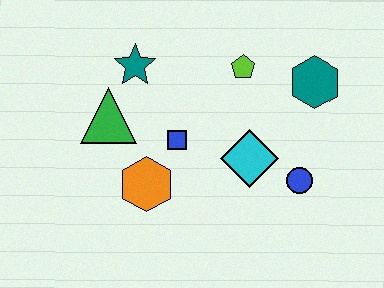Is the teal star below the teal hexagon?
No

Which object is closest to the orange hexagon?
The blue square is closest to the orange hexagon.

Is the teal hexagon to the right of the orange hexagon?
Yes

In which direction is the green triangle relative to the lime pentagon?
The green triangle is to the left of the lime pentagon.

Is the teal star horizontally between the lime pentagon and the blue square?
No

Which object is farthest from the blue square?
The teal hexagon is farthest from the blue square.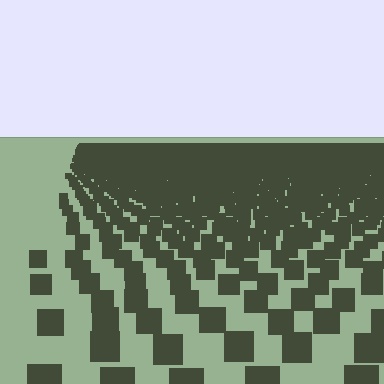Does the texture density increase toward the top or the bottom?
Density increases toward the top.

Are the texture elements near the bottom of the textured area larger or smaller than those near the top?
Larger. Near the bottom, elements are closer to the viewer and appear at a bigger on-screen size.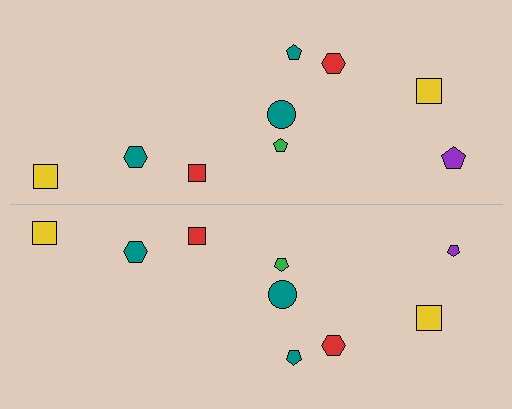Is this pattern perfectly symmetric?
No, the pattern is not perfectly symmetric. The purple pentagon on the bottom side has a different size than its mirror counterpart.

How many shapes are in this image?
There are 18 shapes in this image.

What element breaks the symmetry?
The purple pentagon on the bottom side has a different size than its mirror counterpart.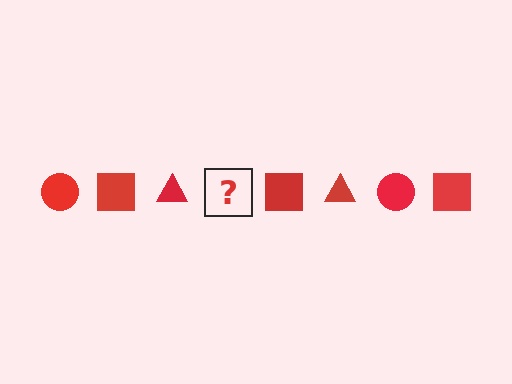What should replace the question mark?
The question mark should be replaced with a red circle.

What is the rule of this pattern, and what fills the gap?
The rule is that the pattern cycles through circle, square, triangle shapes in red. The gap should be filled with a red circle.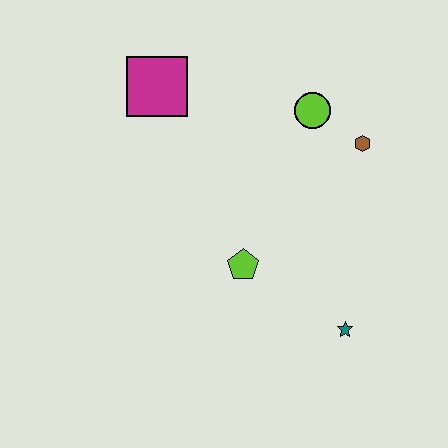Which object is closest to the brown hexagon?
The lime circle is closest to the brown hexagon.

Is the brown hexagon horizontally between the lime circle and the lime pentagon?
No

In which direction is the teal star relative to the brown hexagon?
The teal star is below the brown hexagon.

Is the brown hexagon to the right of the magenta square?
Yes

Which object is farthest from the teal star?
The magenta square is farthest from the teal star.